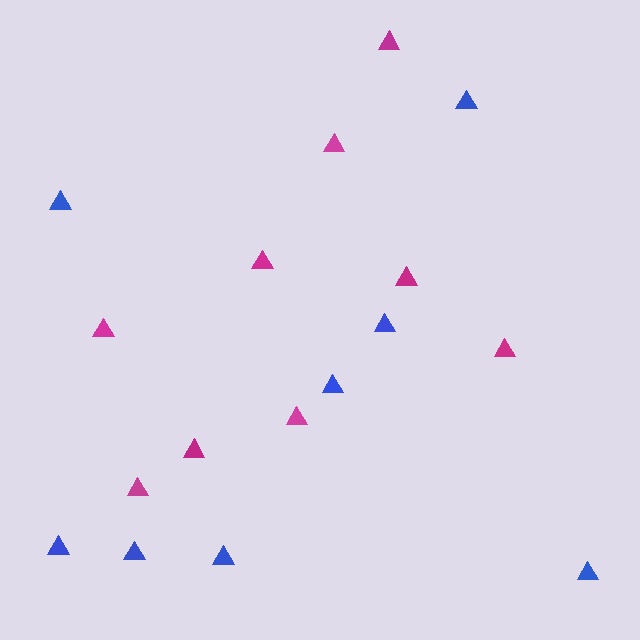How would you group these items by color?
There are 2 groups: one group of blue triangles (8) and one group of magenta triangles (9).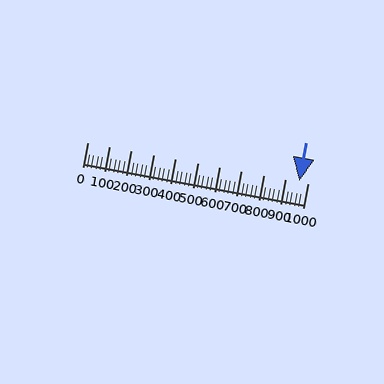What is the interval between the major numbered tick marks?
The major tick marks are spaced 100 units apart.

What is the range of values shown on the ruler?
The ruler shows values from 0 to 1000.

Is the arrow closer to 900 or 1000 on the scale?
The arrow is closer to 1000.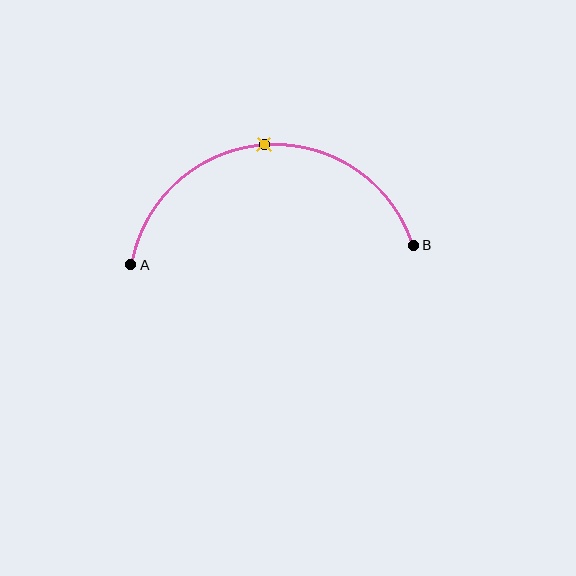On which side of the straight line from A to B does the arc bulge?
The arc bulges above the straight line connecting A and B.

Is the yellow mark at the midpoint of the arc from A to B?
Yes. The yellow mark lies on the arc at equal arc-length from both A and B — it is the arc midpoint.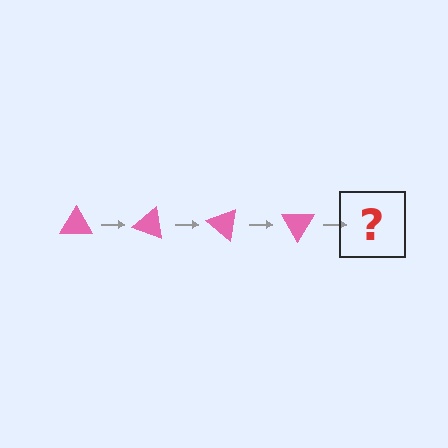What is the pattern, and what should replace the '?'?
The pattern is that the triangle rotates 20 degrees each step. The '?' should be a pink triangle rotated 80 degrees.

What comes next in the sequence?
The next element should be a pink triangle rotated 80 degrees.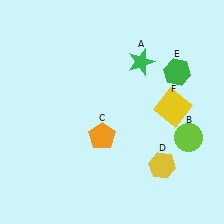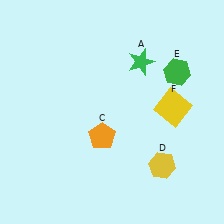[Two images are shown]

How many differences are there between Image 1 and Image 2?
There is 1 difference between the two images.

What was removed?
The lime circle (B) was removed in Image 2.